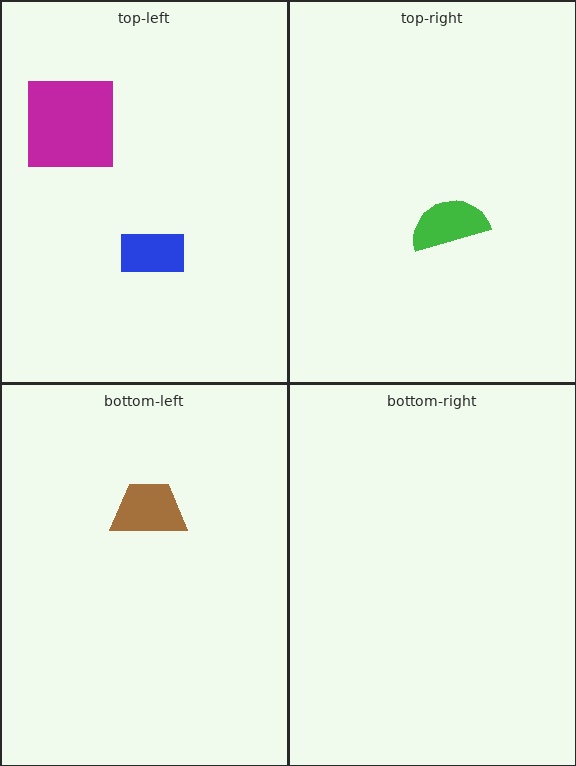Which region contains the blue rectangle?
The top-left region.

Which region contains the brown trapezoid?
The bottom-left region.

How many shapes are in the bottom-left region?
1.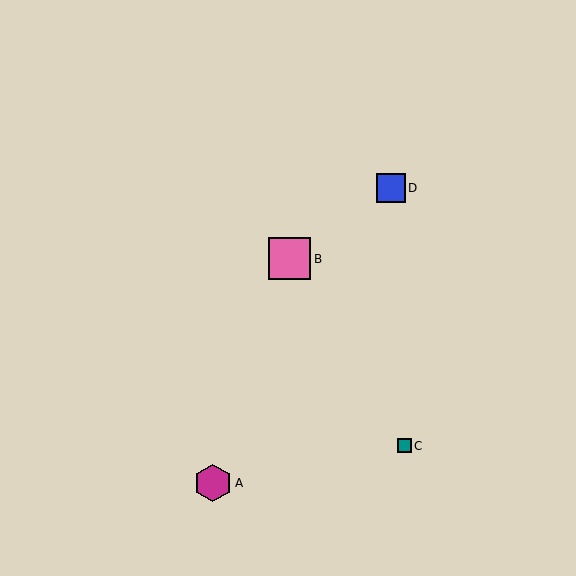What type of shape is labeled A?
Shape A is a magenta hexagon.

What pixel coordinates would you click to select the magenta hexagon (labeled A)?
Click at (213, 483) to select the magenta hexagon A.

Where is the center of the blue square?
The center of the blue square is at (391, 188).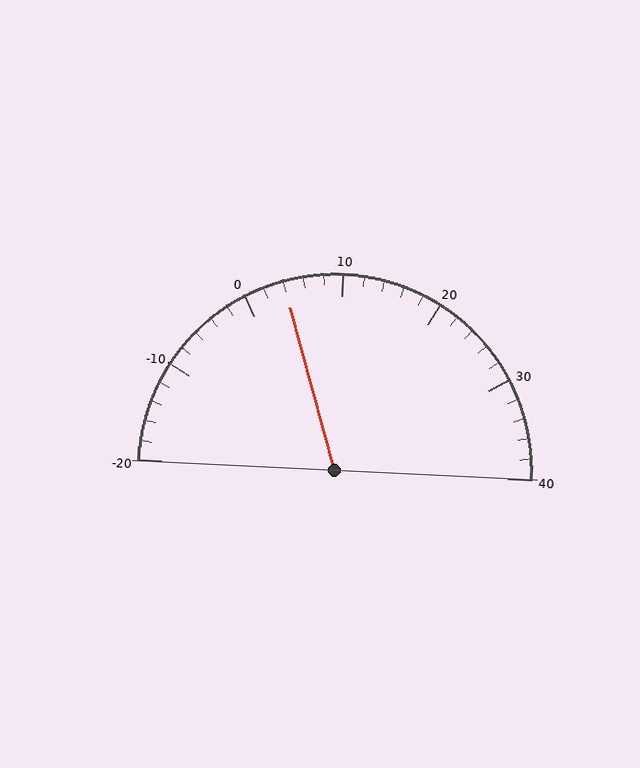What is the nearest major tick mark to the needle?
The nearest major tick mark is 0.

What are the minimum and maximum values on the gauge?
The gauge ranges from -20 to 40.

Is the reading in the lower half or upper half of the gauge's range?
The reading is in the lower half of the range (-20 to 40).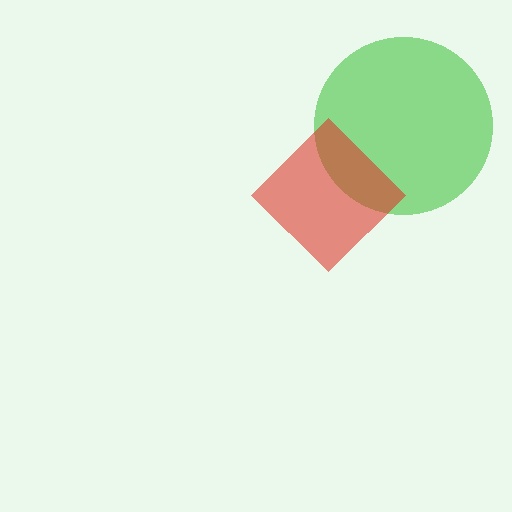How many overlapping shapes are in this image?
There are 2 overlapping shapes in the image.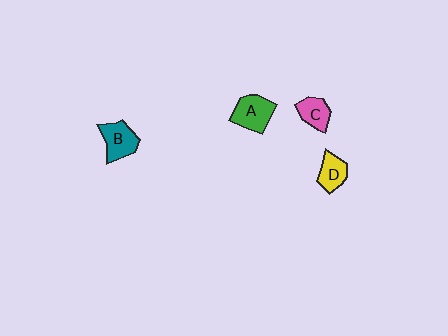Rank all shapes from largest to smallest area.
From largest to smallest: A (green), B (teal), D (yellow), C (pink).